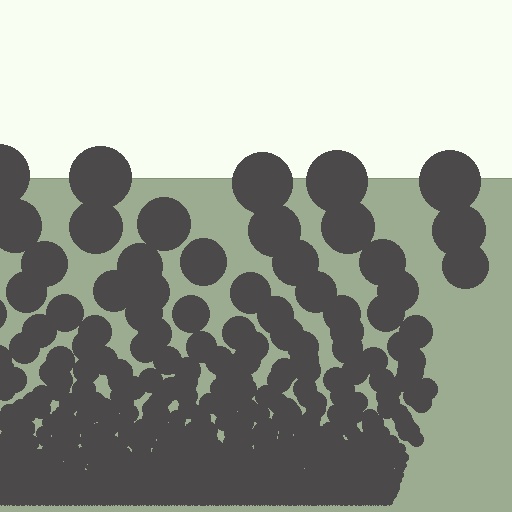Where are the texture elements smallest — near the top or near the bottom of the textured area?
Near the bottom.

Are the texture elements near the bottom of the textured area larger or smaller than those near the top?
Smaller. The gradient is inverted — elements near the bottom are smaller and denser.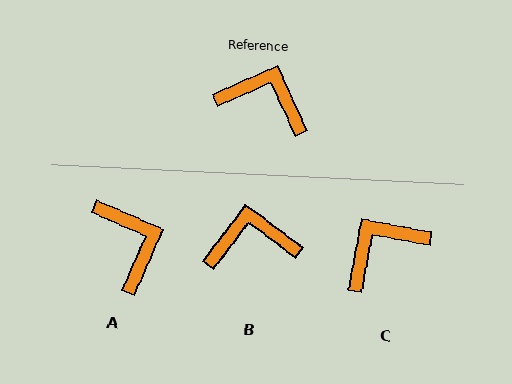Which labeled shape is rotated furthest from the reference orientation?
C, about 56 degrees away.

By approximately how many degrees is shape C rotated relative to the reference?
Approximately 56 degrees counter-clockwise.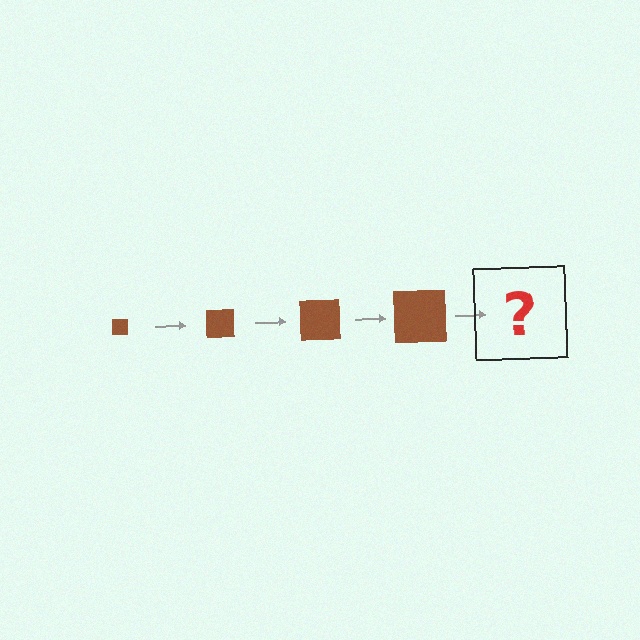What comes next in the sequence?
The next element should be a brown square, larger than the previous one.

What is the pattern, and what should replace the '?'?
The pattern is that the square gets progressively larger each step. The '?' should be a brown square, larger than the previous one.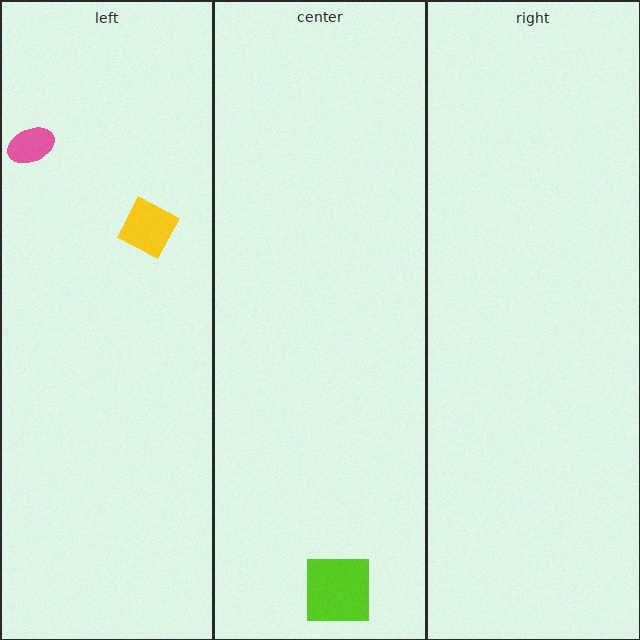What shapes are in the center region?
The lime square.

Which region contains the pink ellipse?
The left region.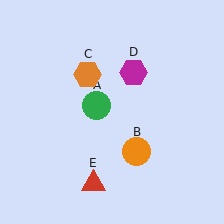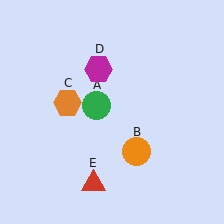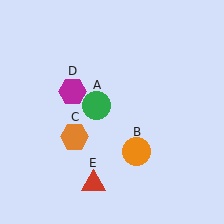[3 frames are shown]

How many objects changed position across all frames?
2 objects changed position: orange hexagon (object C), magenta hexagon (object D).